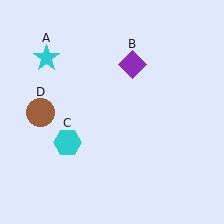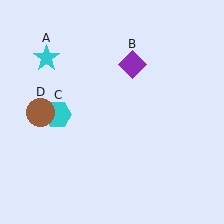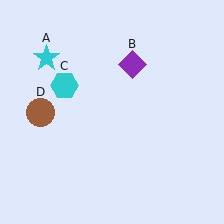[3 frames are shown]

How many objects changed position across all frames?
1 object changed position: cyan hexagon (object C).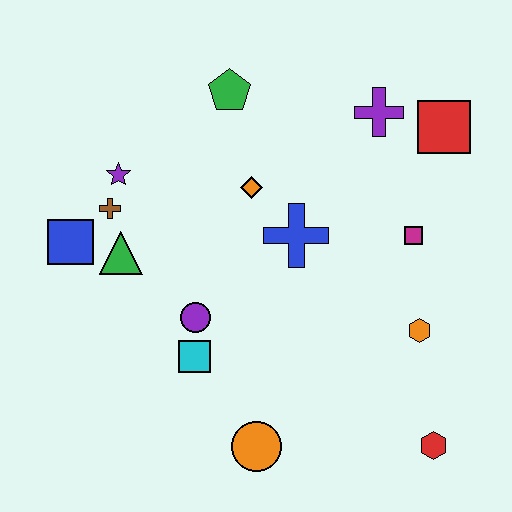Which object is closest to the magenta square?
The orange hexagon is closest to the magenta square.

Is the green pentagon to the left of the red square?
Yes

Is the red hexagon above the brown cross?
No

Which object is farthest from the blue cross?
The red hexagon is farthest from the blue cross.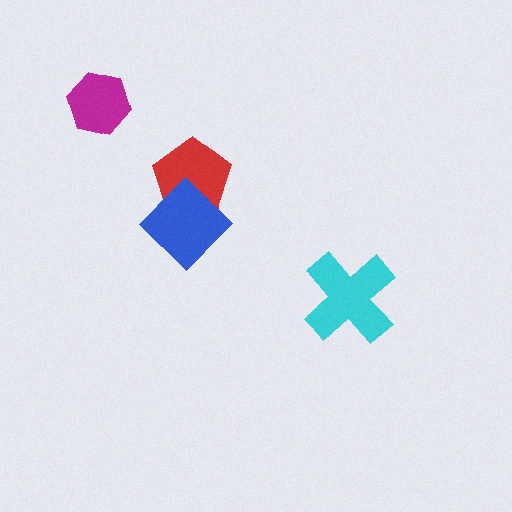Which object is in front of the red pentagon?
The blue diamond is in front of the red pentagon.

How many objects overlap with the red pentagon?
1 object overlaps with the red pentagon.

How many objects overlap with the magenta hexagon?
0 objects overlap with the magenta hexagon.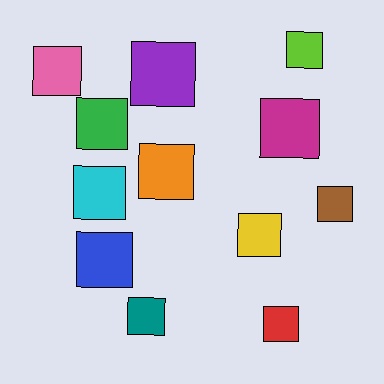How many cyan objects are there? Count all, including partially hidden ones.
There is 1 cyan object.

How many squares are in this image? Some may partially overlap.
There are 12 squares.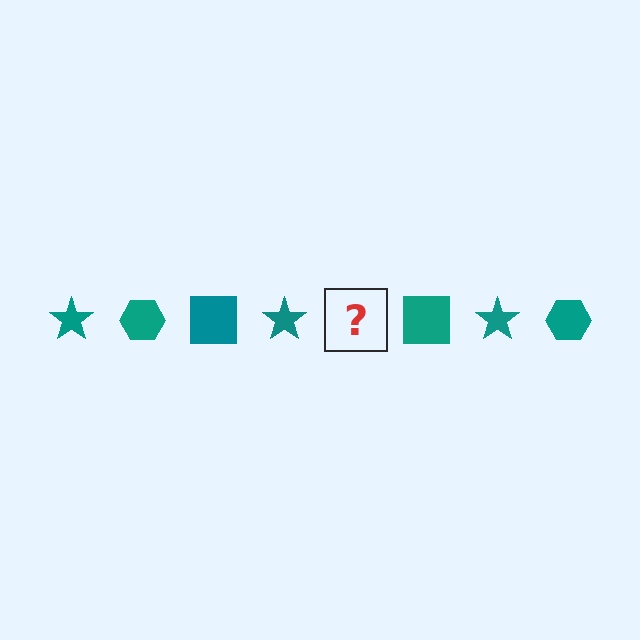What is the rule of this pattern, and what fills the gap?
The rule is that the pattern cycles through star, hexagon, square shapes in teal. The gap should be filled with a teal hexagon.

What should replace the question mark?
The question mark should be replaced with a teal hexagon.